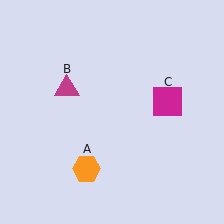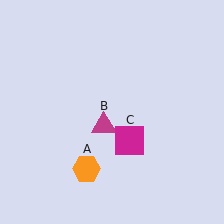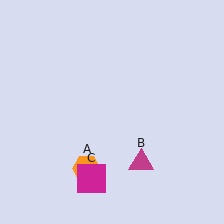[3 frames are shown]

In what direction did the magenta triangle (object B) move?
The magenta triangle (object B) moved down and to the right.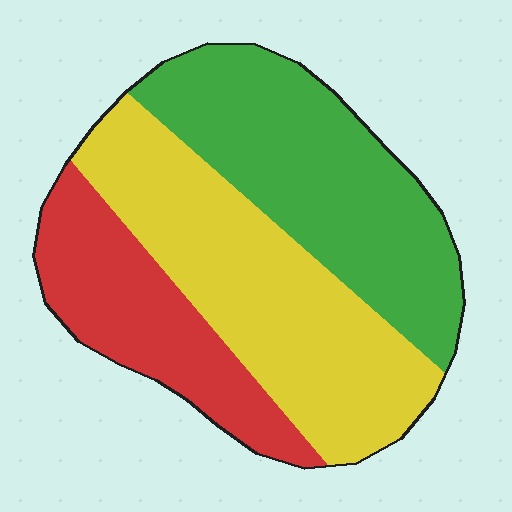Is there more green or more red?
Green.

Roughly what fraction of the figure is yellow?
Yellow covers 40% of the figure.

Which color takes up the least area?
Red, at roughly 25%.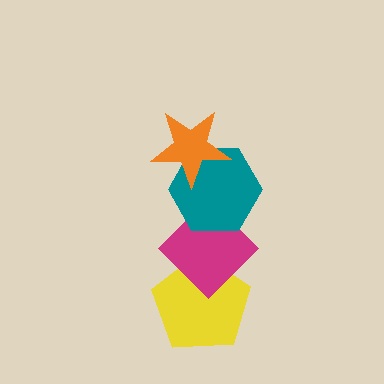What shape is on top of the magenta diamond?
The teal hexagon is on top of the magenta diamond.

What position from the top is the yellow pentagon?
The yellow pentagon is 4th from the top.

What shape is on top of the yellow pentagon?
The magenta diamond is on top of the yellow pentagon.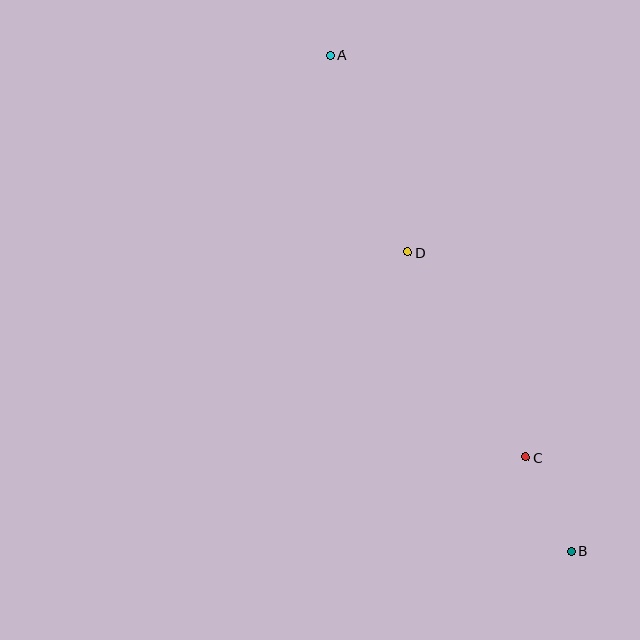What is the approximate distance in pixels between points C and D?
The distance between C and D is approximately 236 pixels.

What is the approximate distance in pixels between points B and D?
The distance between B and D is approximately 341 pixels.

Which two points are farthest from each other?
Points A and B are farthest from each other.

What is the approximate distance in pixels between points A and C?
The distance between A and C is approximately 447 pixels.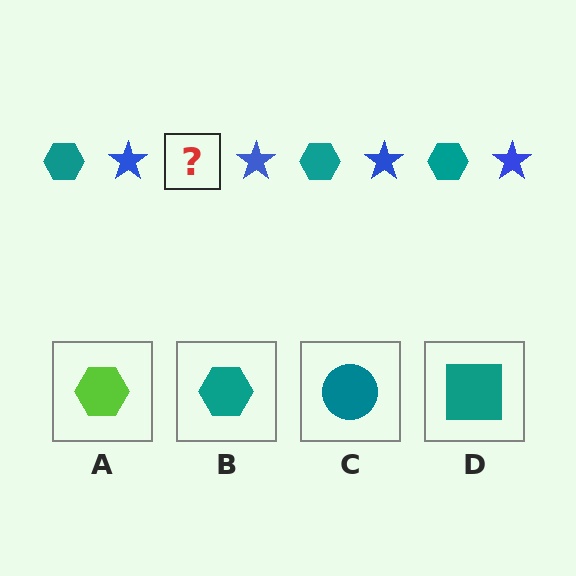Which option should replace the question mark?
Option B.